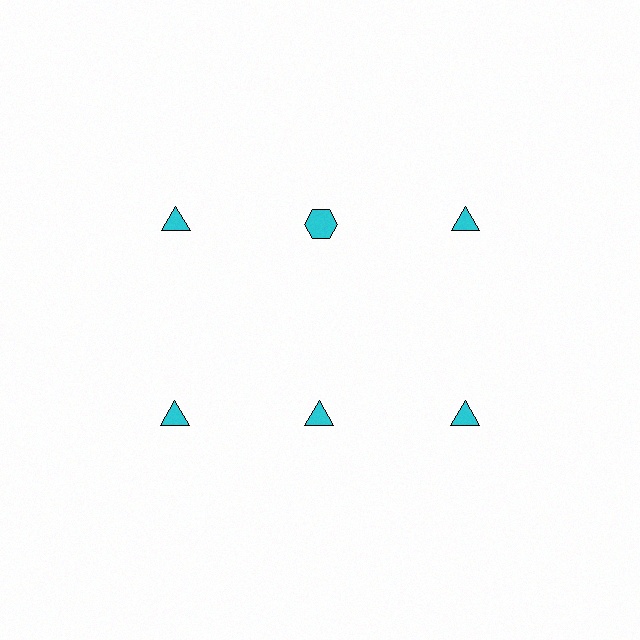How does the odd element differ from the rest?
It has a different shape: hexagon instead of triangle.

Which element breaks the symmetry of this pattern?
The cyan hexagon in the top row, second from left column breaks the symmetry. All other shapes are cyan triangles.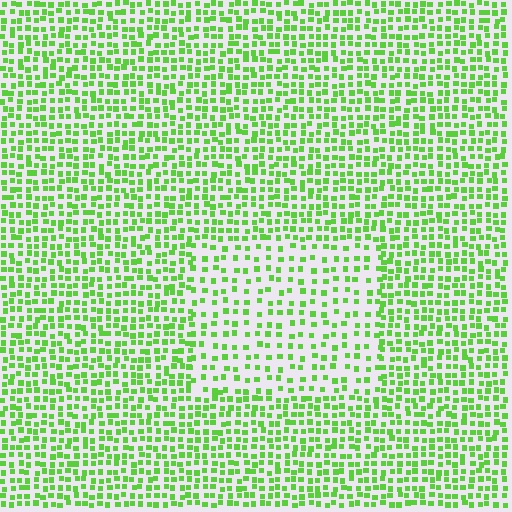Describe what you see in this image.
The image contains small lime elements arranged at two different densities. A rectangle-shaped region is visible where the elements are less densely packed than the surrounding area.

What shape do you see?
I see a rectangle.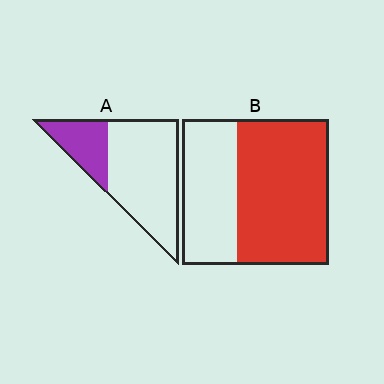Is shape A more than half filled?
No.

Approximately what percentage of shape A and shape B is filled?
A is approximately 25% and B is approximately 65%.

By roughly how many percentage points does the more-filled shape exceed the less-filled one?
By roughly 35 percentage points (B over A).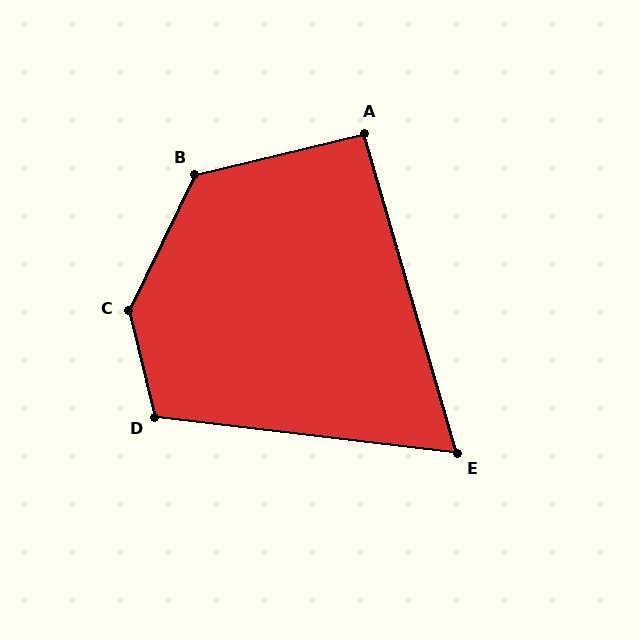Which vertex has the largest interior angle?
C, at approximately 140 degrees.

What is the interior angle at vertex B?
Approximately 130 degrees (obtuse).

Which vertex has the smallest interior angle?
E, at approximately 67 degrees.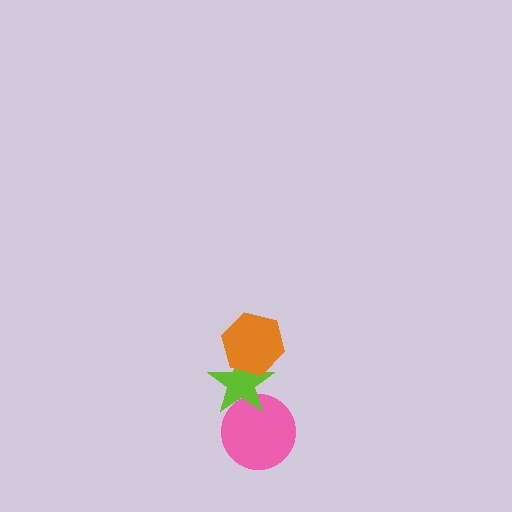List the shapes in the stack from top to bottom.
From top to bottom: the orange hexagon, the lime star, the pink circle.